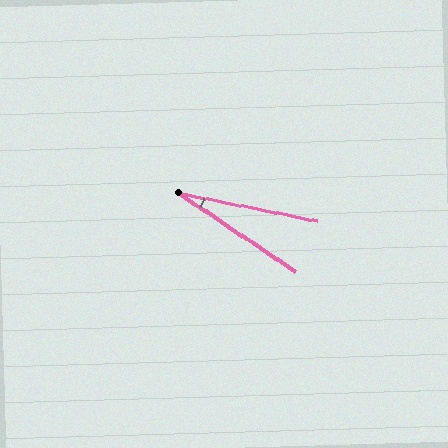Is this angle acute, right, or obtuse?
It is acute.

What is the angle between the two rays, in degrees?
Approximately 22 degrees.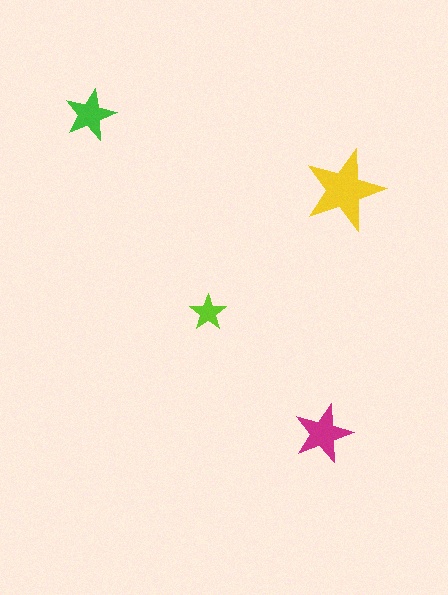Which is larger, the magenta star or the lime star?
The magenta one.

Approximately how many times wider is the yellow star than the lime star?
About 2 times wider.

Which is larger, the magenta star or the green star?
The magenta one.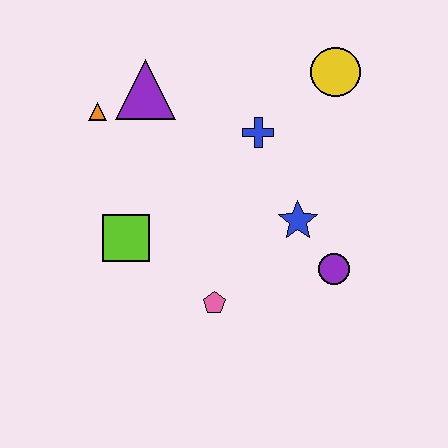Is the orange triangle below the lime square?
No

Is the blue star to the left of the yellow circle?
Yes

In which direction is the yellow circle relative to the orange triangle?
The yellow circle is to the right of the orange triangle.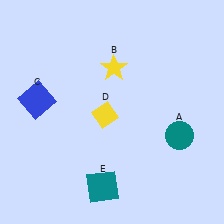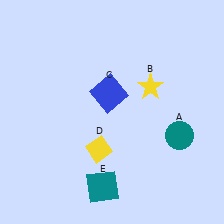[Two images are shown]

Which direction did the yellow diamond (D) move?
The yellow diamond (D) moved down.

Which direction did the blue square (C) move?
The blue square (C) moved right.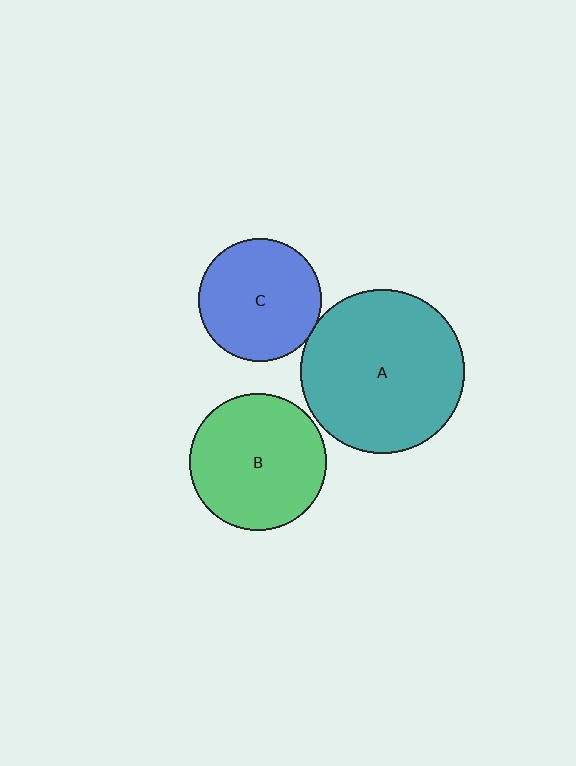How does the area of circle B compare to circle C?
Approximately 1.3 times.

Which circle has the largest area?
Circle A (teal).